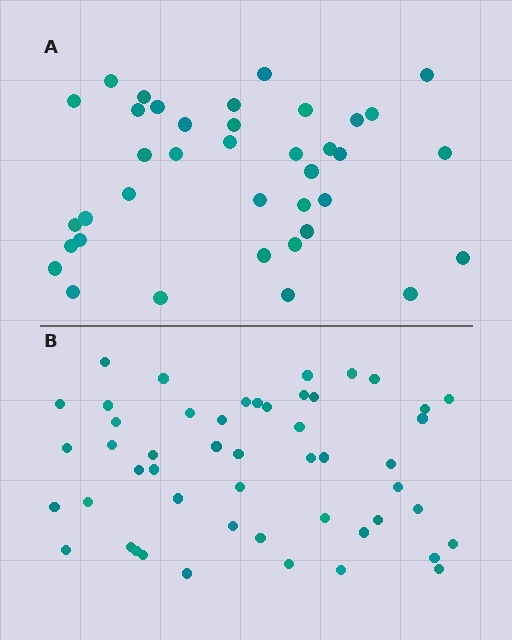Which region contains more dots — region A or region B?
Region B (the bottom region) has more dots.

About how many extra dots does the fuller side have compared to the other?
Region B has roughly 12 or so more dots than region A.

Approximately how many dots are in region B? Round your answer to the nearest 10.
About 50 dots.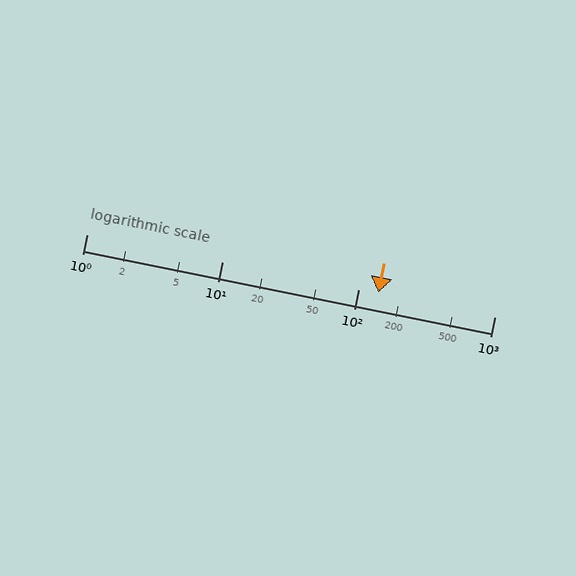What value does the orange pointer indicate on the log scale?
The pointer indicates approximately 140.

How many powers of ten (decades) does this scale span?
The scale spans 3 decades, from 1 to 1000.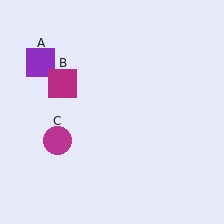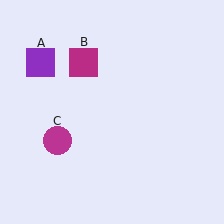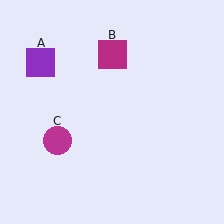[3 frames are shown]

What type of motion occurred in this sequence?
The magenta square (object B) rotated clockwise around the center of the scene.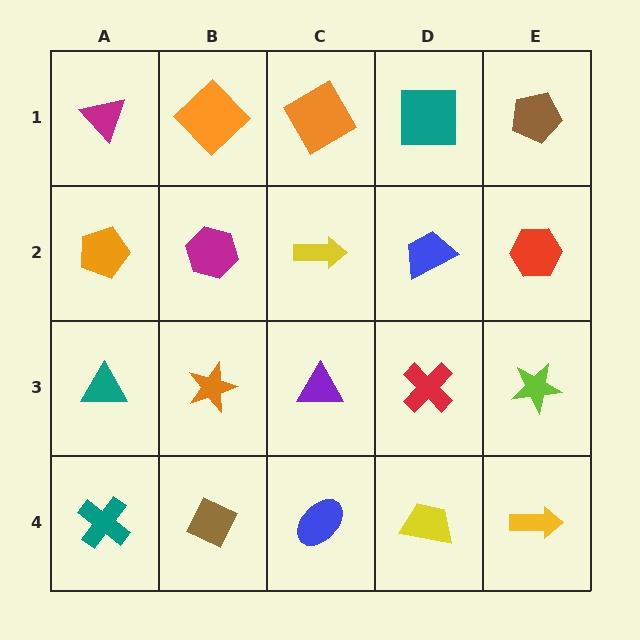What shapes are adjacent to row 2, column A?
A magenta triangle (row 1, column A), a teal triangle (row 3, column A), a magenta hexagon (row 2, column B).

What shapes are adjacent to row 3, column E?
A red hexagon (row 2, column E), a yellow arrow (row 4, column E), a red cross (row 3, column D).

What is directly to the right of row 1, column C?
A teal square.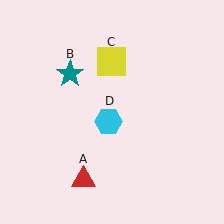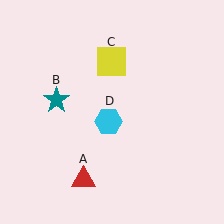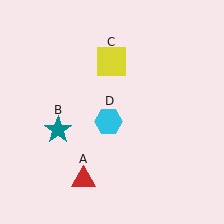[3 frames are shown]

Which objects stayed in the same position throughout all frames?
Red triangle (object A) and yellow square (object C) and cyan hexagon (object D) remained stationary.